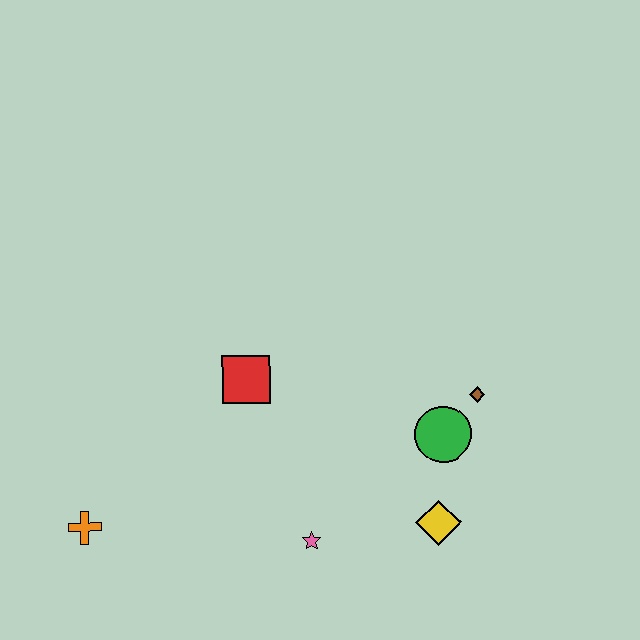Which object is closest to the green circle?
The brown diamond is closest to the green circle.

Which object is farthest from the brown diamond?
The orange cross is farthest from the brown diamond.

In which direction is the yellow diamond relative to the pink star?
The yellow diamond is to the right of the pink star.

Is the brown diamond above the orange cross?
Yes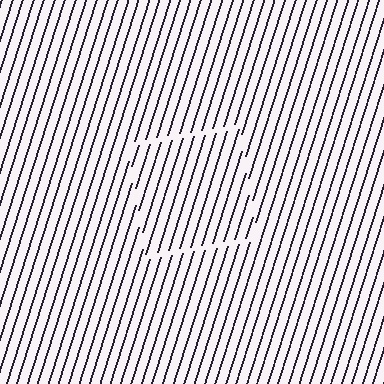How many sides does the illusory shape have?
4 sides — the line-ends trace a square.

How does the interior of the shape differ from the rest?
The interior of the shape contains the same grating, shifted by half a period — the contour is defined by the phase discontinuity where line-ends from the inner and outer gratings abut.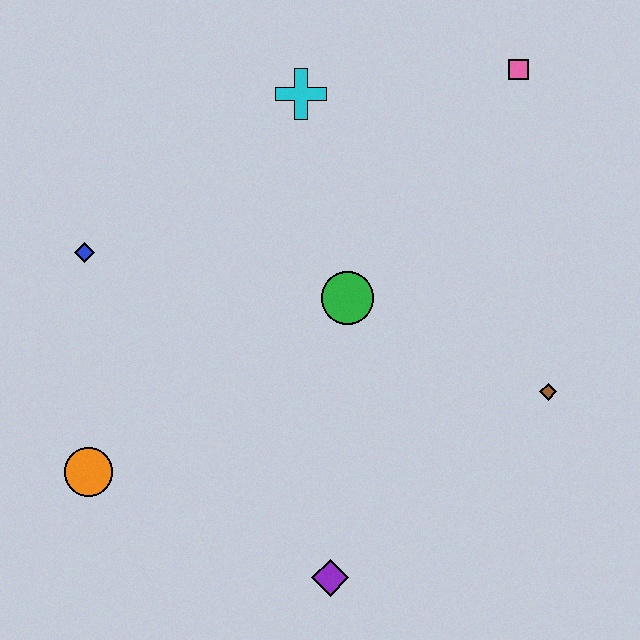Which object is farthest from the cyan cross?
The purple diamond is farthest from the cyan cross.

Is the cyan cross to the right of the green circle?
No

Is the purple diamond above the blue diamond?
No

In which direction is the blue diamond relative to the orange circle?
The blue diamond is above the orange circle.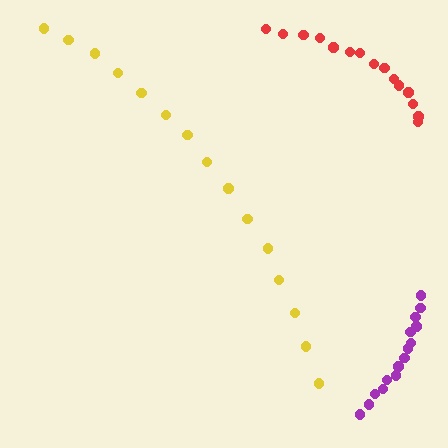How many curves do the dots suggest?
There are 3 distinct paths.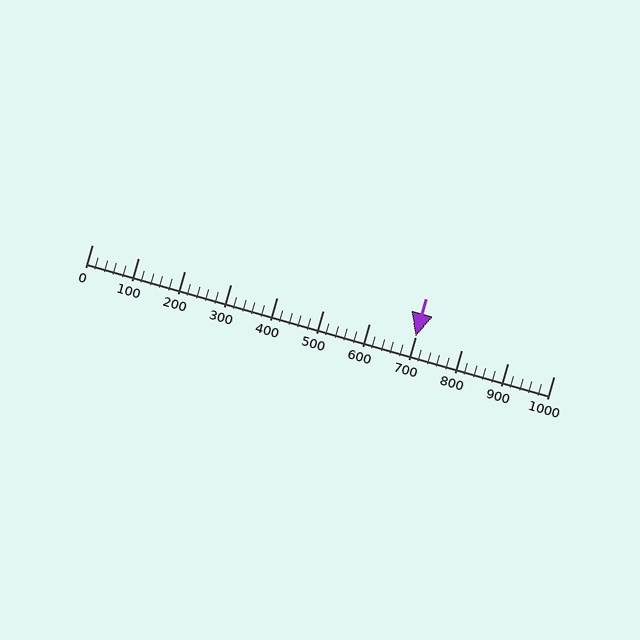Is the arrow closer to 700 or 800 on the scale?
The arrow is closer to 700.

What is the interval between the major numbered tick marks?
The major tick marks are spaced 100 units apart.